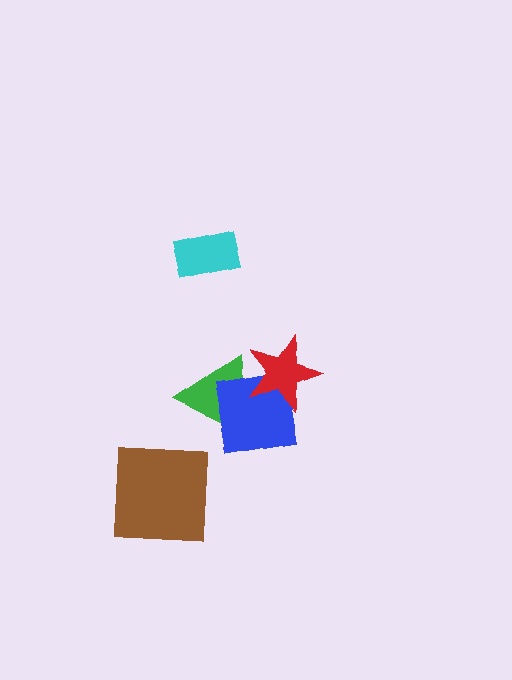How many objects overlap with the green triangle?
2 objects overlap with the green triangle.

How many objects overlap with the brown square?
0 objects overlap with the brown square.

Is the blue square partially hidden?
Yes, it is partially covered by another shape.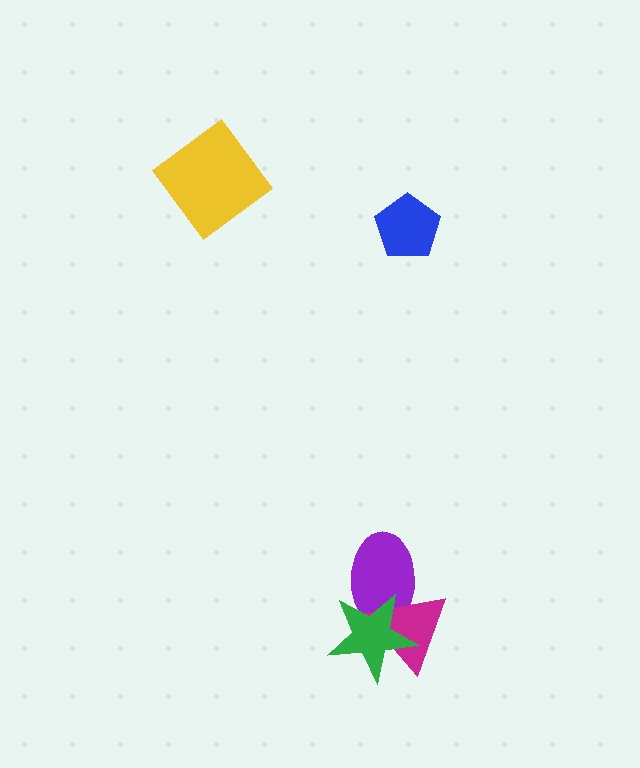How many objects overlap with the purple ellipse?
2 objects overlap with the purple ellipse.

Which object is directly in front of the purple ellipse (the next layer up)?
The magenta triangle is directly in front of the purple ellipse.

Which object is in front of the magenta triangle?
The green star is in front of the magenta triangle.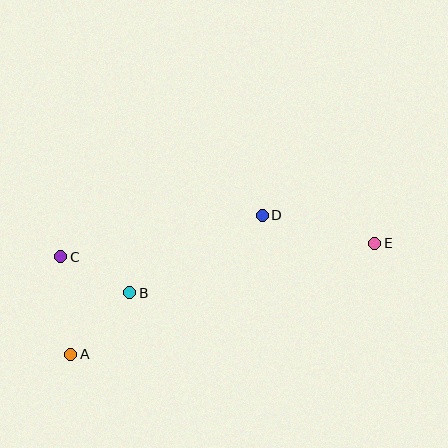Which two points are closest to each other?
Points B and C are closest to each other.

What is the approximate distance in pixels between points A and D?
The distance between A and D is approximately 236 pixels.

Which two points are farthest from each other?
Points A and E are farthest from each other.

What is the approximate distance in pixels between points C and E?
The distance between C and E is approximately 314 pixels.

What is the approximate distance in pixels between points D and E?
The distance between D and E is approximately 116 pixels.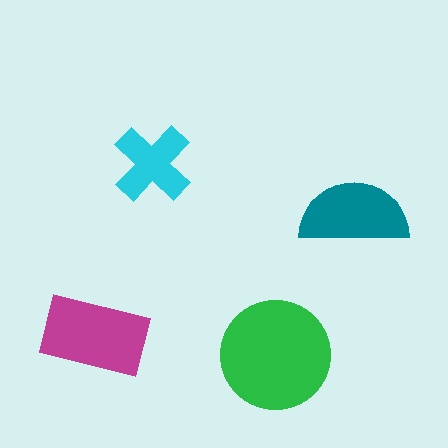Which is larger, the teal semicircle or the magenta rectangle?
The magenta rectangle.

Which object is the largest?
The green circle.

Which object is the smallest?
The cyan cross.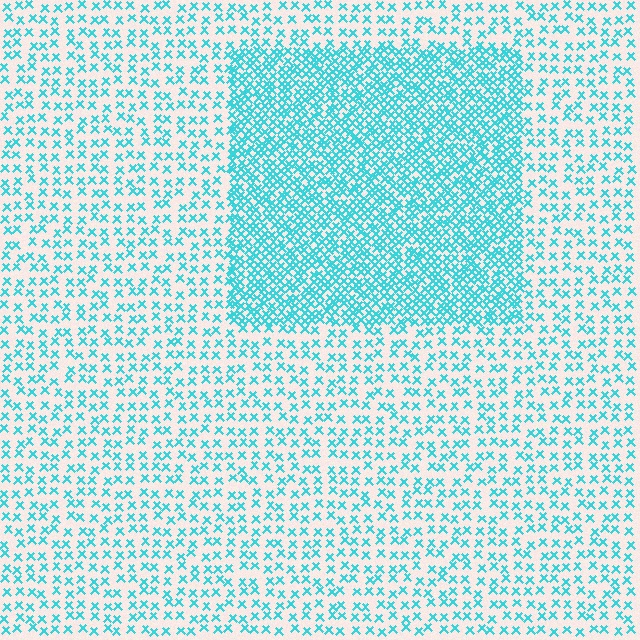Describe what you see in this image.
The image contains small cyan elements arranged at two different densities. A rectangle-shaped region is visible where the elements are more densely packed than the surrounding area.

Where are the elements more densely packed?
The elements are more densely packed inside the rectangle boundary.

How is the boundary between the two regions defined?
The boundary is defined by a change in element density (approximately 2.5x ratio). All elements are the same color, size, and shape.